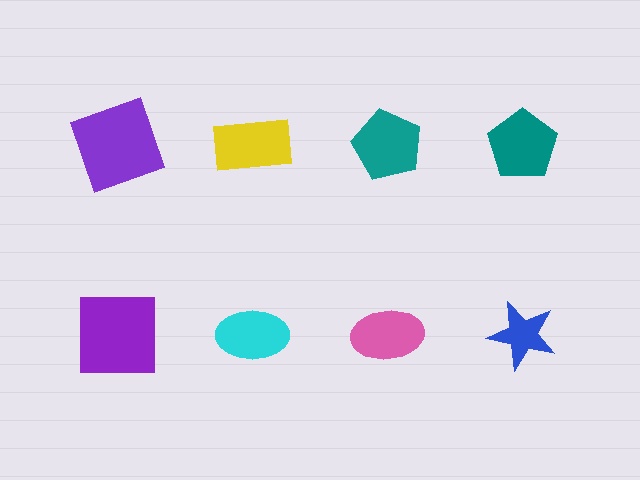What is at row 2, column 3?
A pink ellipse.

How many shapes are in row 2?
4 shapes.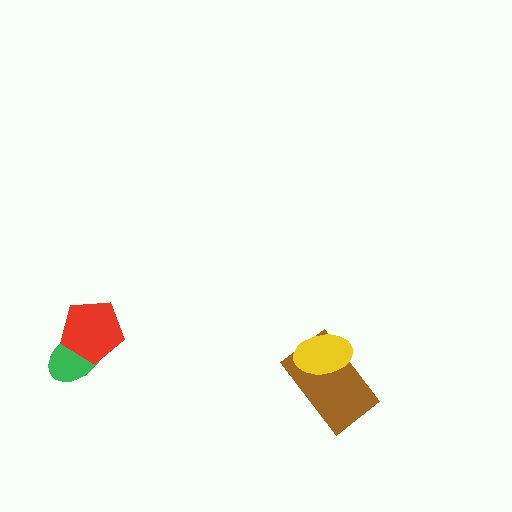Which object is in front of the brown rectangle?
The yellow ellipse is in front of the brown rectangle.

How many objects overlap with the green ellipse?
1 object overlaps with the green ellipse.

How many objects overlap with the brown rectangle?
1 object overlaps with the brown rectangle.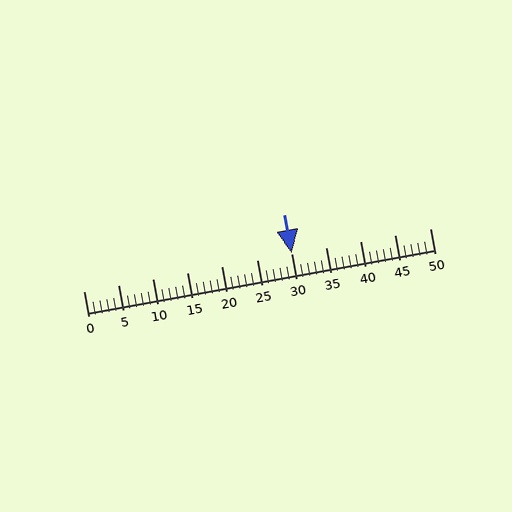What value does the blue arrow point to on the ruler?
The blue arrow points to approximately 30.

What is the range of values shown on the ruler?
The ruler shows values from 0 to 50.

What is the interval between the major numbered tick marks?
The major tick marks are spaced 5 units apart.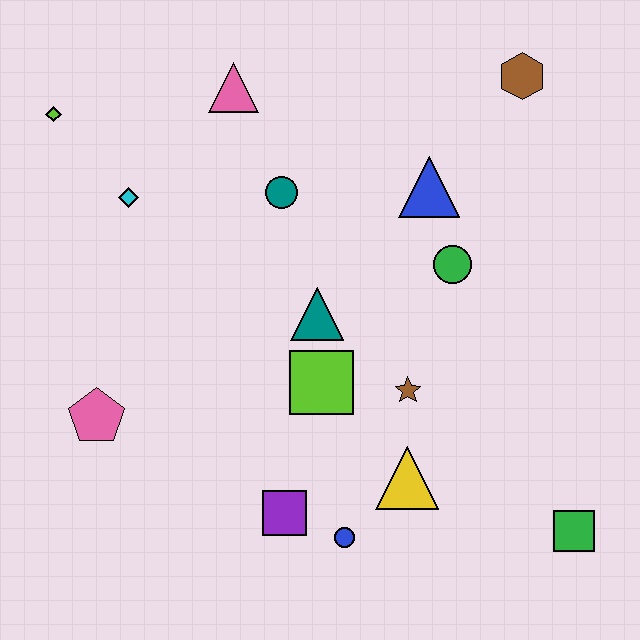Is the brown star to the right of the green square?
No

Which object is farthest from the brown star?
The lime diamond is farthest from the brown star.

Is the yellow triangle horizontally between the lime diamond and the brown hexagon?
Yes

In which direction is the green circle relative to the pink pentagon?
The green circle is to the right of the pink pentagon.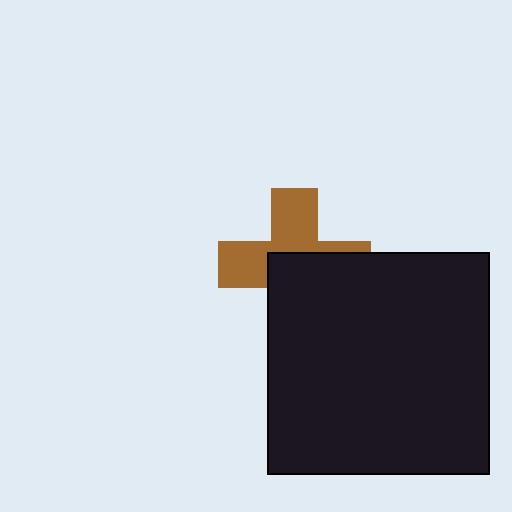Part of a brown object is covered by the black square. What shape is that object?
It is a cross.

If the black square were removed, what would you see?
You would see the complete brown cross.